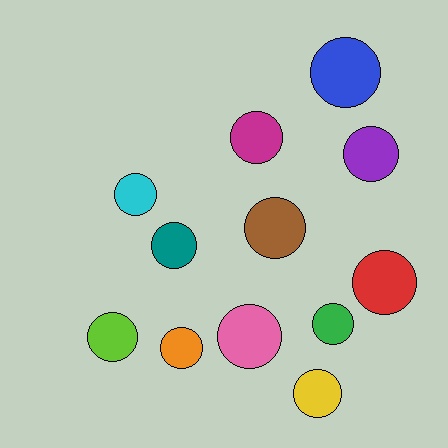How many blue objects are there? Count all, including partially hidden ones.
There is 1 blue object.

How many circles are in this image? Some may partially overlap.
There are 12 circles.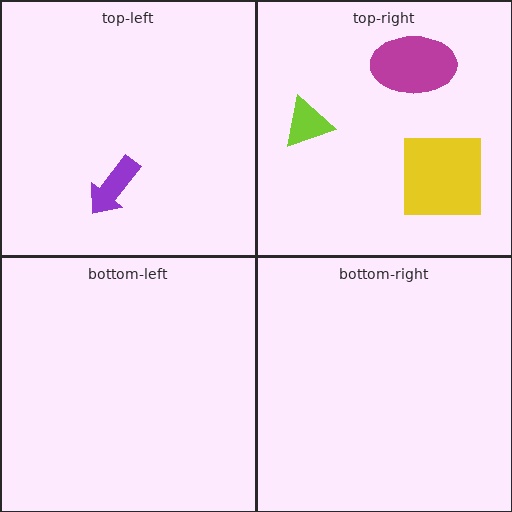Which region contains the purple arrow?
The top-left region.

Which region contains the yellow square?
The top-right region.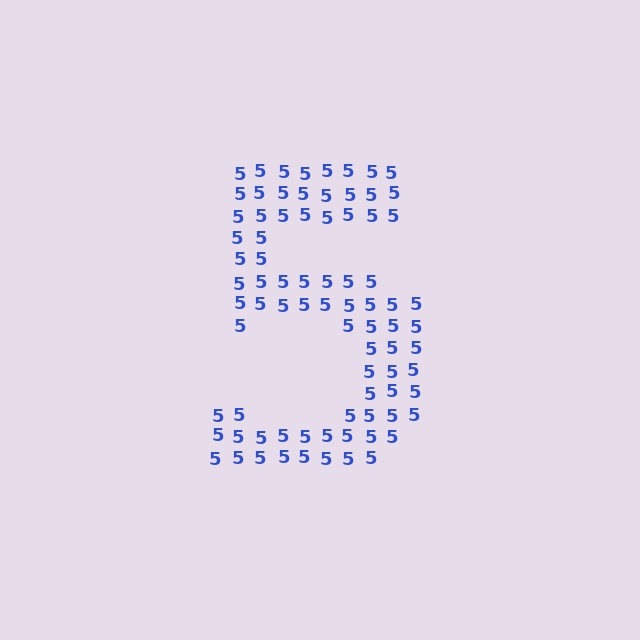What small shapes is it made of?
It is made of small digit 5's.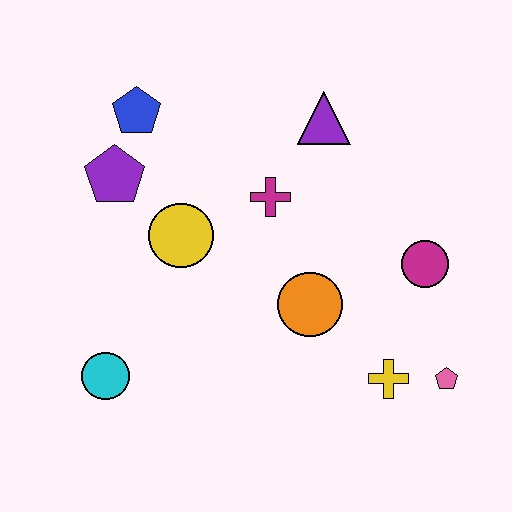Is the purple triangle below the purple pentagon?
No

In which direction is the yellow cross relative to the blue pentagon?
The yellow cross is below the blue pentagon.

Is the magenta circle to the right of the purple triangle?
Yes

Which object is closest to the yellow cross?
The pink pentagon is closest to the yellow cross.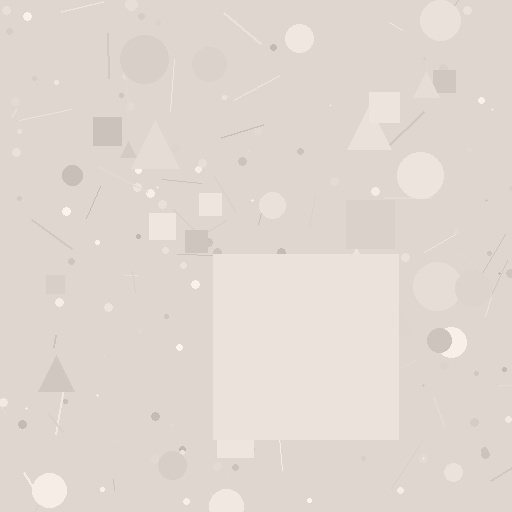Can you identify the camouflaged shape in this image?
The camouflaged shape is a square.